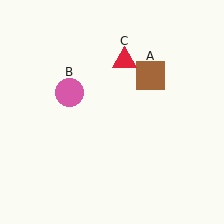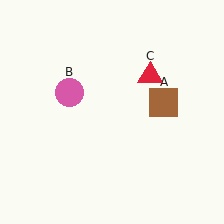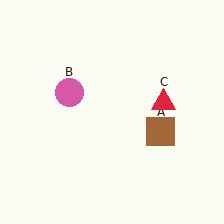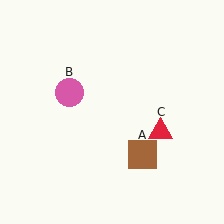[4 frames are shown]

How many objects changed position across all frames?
2 objects changed position: brown square (object A), red triangle (object C).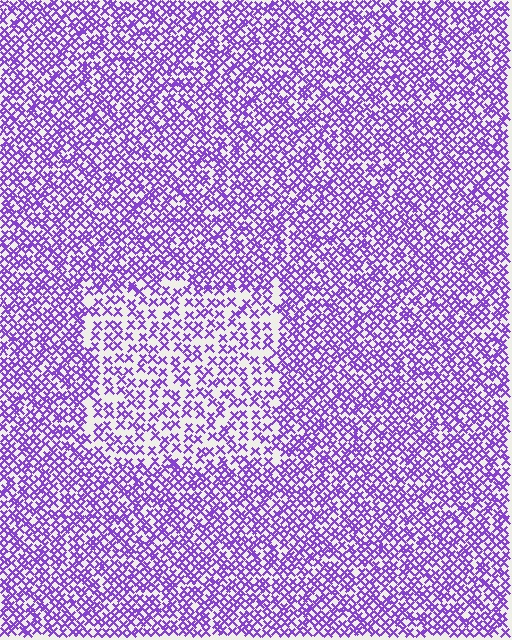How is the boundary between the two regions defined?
The boundary is defined by a change in element density (approximately 1.8x ratio). All elements are the same color, size, and shape.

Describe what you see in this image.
The image contains small purple elements arranged at two different densities. A rectangle-shaped region is visible where the elements are less densely packed than the surrounding area.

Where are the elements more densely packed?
The elements are more densely packed outside the rectangle boundary.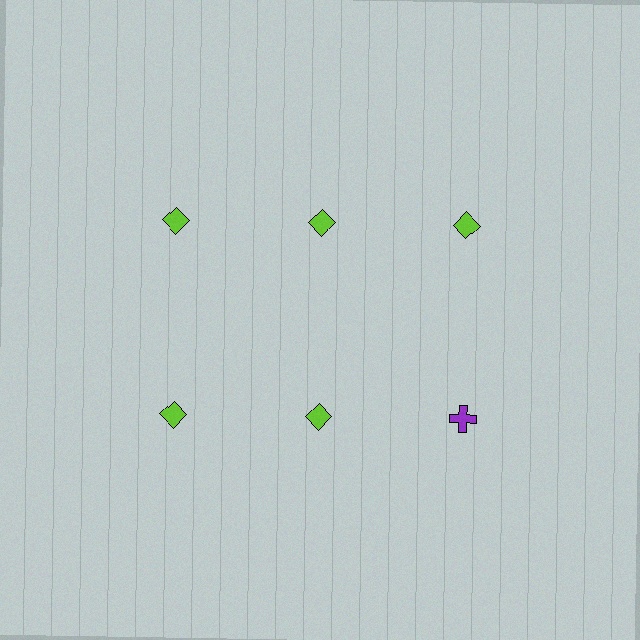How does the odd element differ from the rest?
It differs in both color (purple instead of lime) and shape (cross instead of diamond).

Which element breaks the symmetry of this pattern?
The purple cross in the second row, center column breaks the symmetry. All other shapes are lime diamonds.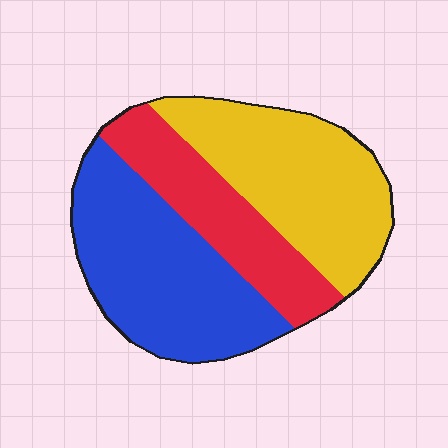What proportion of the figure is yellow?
Yellow takes up between a quarter and a half of the figure.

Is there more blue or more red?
Blue.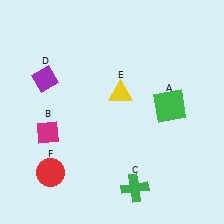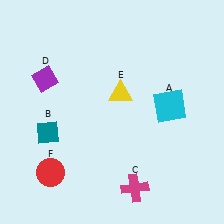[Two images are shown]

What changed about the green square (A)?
In Image 1, A is green. In Image 2, it changed to cyan.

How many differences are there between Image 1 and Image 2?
There are 3 differences between the two images.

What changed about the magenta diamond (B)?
In Image 1, B is magenta. In Image 2, it changed to teal.